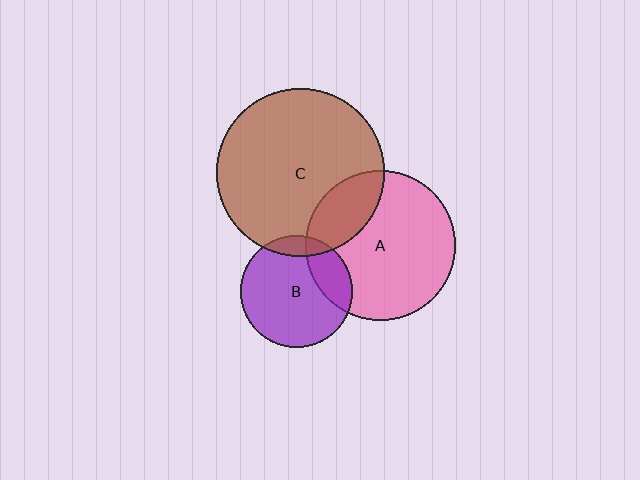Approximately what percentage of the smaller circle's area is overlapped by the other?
Approximately 25%.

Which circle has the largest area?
Circle C (brown).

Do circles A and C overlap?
Yes.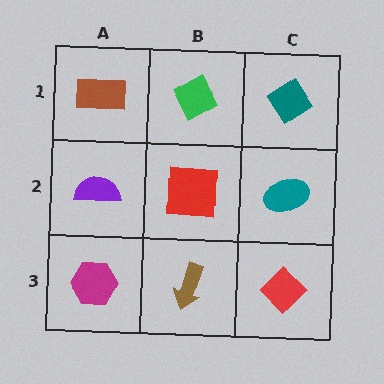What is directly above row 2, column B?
A green diamond.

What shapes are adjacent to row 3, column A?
A purple semicircle (row 2, column A), a brown arrow (row 3, column B).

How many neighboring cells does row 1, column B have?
3.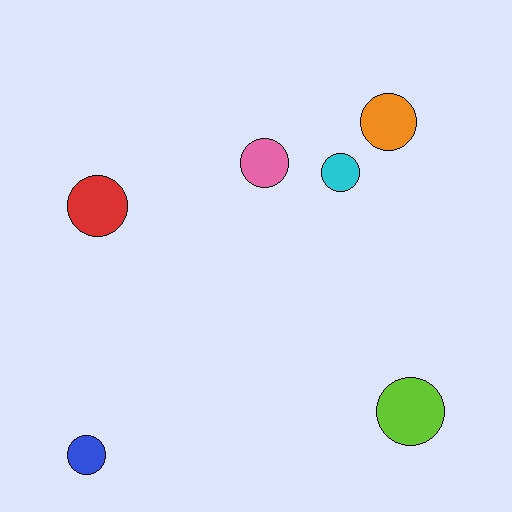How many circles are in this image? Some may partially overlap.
There are 6 circles.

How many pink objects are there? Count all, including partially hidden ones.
There is 1 pink object.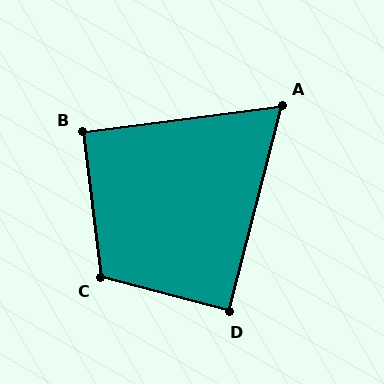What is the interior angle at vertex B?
Approximately 90 degrees (approximately right).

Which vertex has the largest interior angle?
C, at approximately 112 degrees.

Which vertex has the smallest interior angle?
A, at approximately 68 degrees.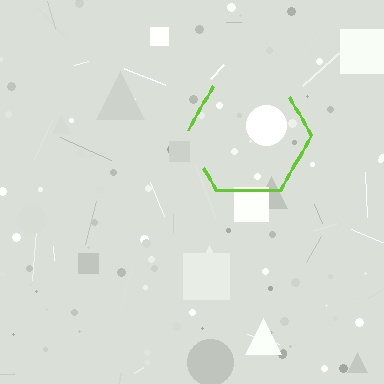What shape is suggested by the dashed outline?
The dashed outline suggests a hexagon.